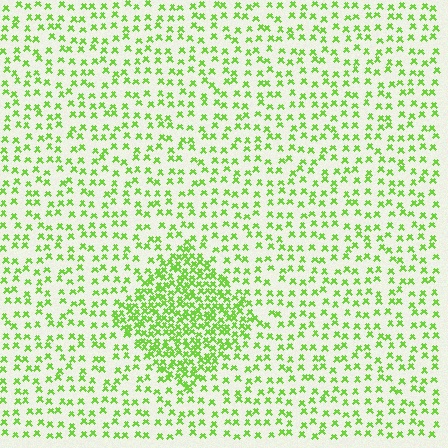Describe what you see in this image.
The image contains small lime elements arranged at two different densities. A diamond-shaped region is visible where the elements are more densely packed than the surrounding area.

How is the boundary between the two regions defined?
The boundary is defined by a change in element density (approximately 2.5x ratio). All elements are the same color, size, and shape.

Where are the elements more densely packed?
The elements are more densely packed inside the diamond boundary.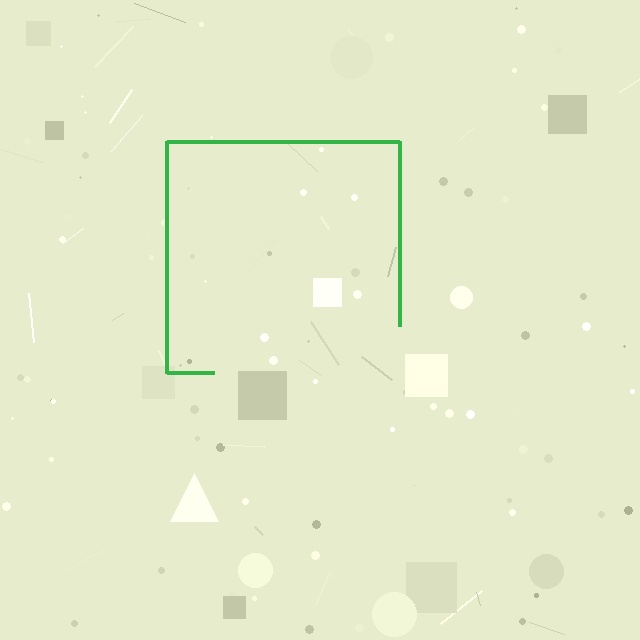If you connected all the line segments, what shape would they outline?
They would outline a square.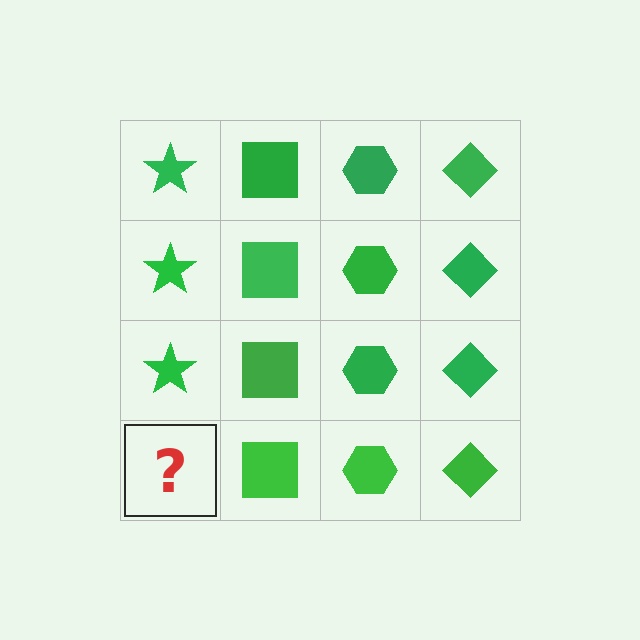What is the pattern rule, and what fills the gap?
The rule is that each column has a consistent shape. The gap should be filled with a green star.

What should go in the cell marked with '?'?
The missing cell should contain a green star.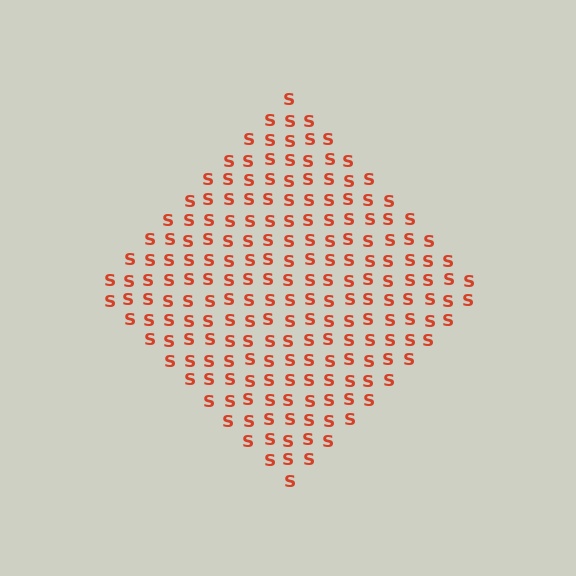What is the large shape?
The large shape is a diamond.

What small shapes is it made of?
It is made of small letter S's.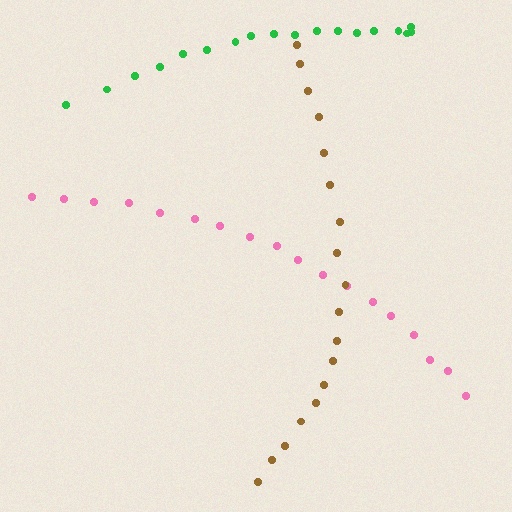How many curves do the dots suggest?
There are 3 distinct paths.